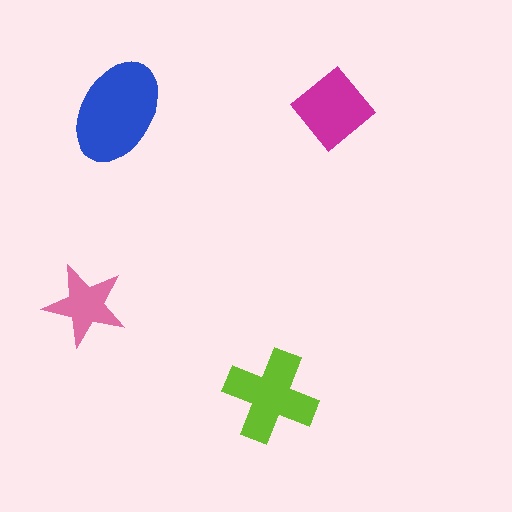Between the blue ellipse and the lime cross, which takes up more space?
The blue ellipse.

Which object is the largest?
The blue ellipse.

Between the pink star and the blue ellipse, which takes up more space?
The blue ellipse.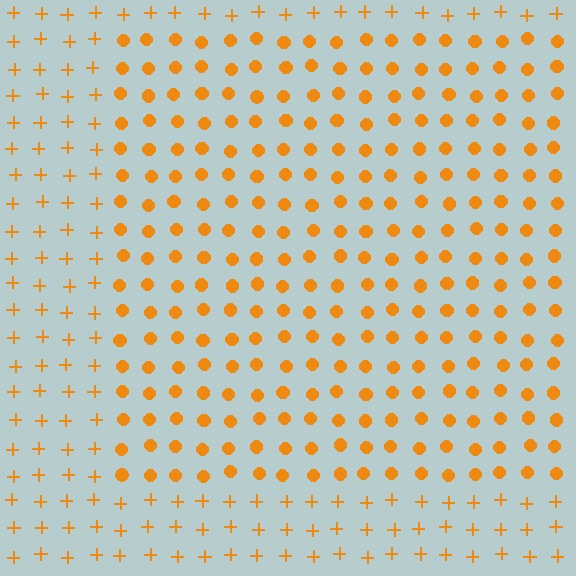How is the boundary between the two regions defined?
The boundary is defined by a change in element shape: circles inside vs. plus signs outside. All elements share the same color and spacing.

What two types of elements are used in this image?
The image uses circles inside the rectangle region and plus signs outside it.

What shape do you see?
I see a rectangle.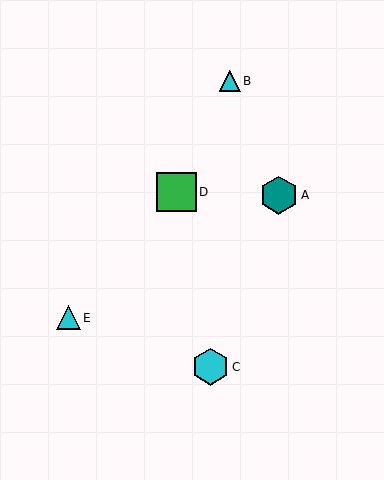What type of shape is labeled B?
Shape B is a cyan triangle.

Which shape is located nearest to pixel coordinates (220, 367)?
The cyan hexagon (labeled C) at (210, 367) is nearest to that location.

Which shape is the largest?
The green square (labeled D) is the largest.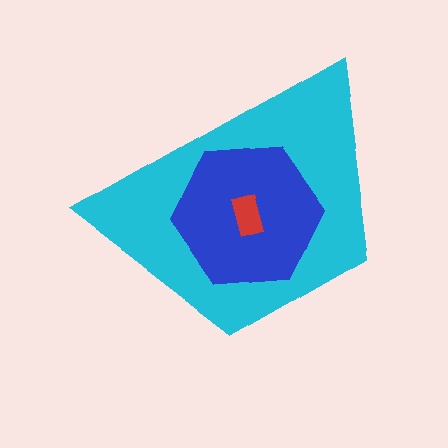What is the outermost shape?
The cyan trapezoid.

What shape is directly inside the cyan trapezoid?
The blue hexagon.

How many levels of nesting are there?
3.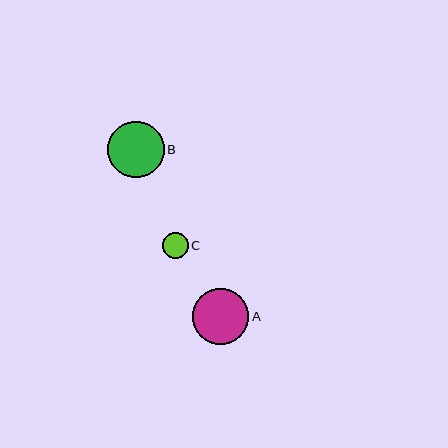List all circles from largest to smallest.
From largest to smallest: B, A, C.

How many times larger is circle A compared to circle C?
Circle A is approximately 2.2 times the size of circle C.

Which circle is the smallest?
Circle C is the smallest with a size of approximately 25 pixels.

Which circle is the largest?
Circle B is the largest with a size of approximately 56 pixels.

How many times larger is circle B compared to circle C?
Circle B is approximately 2.2 times the size of circle C.